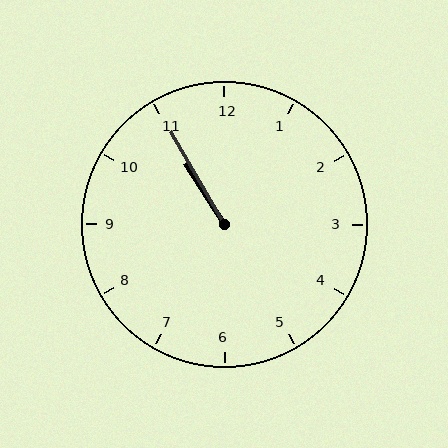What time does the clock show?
10:55.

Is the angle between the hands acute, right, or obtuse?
It is acute.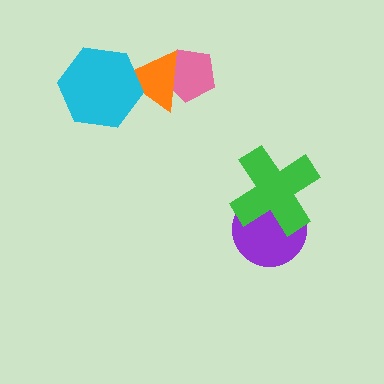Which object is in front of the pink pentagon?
The orange triangle is in front of the pink pentagon.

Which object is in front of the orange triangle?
The cyan hexagon is in front of the orange triangle.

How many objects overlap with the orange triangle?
2 objects overlap with the orange triangle.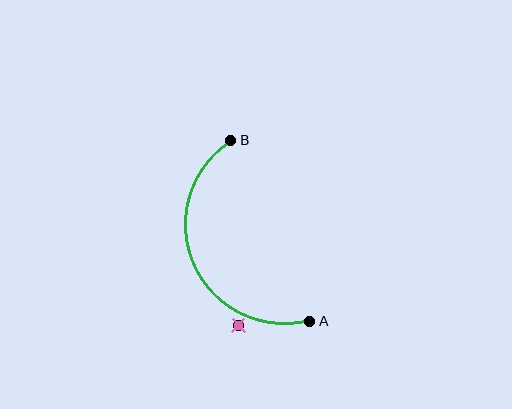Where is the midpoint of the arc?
The arc midpoint is the point on the curve farthest from the straight line joining A and B. It sits to the left of that line.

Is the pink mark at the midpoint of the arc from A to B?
No — the pink mark does not lie on the arc at all. It sits slightly outside the curve.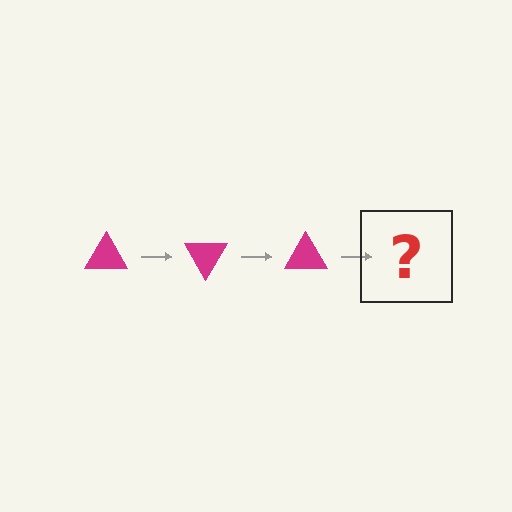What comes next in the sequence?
The next element should be a magenta triangle rotated 180 degrees.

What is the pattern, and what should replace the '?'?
The pattern is that the triangle rotates 60 degrees each step. The '?' should be a magenta triangle rotated 180 degrees.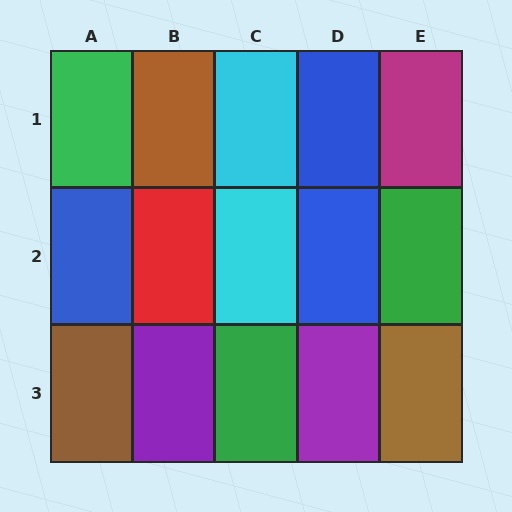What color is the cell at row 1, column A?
Green.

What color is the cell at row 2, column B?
Red.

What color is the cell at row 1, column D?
Blue.